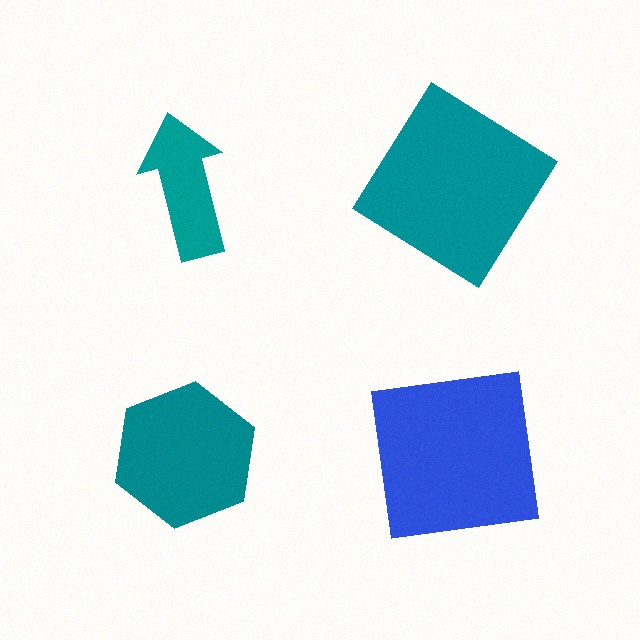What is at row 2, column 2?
A blue square.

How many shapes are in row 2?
2 shapes.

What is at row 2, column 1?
A teal hexagon.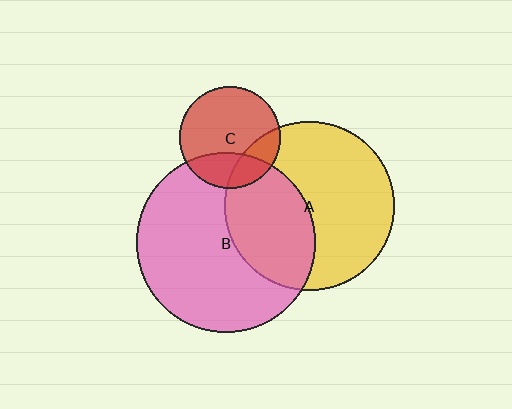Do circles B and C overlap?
Yes.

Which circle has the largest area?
Circle B (pink).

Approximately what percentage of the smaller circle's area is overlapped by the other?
Approximately 25%.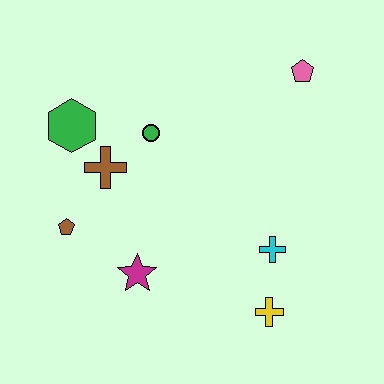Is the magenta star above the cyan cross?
No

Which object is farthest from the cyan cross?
The green hexagon is farthest from the cyan cross.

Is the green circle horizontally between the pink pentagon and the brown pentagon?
Yes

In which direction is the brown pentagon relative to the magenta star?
The brown pentagon is to the left of the magenta star.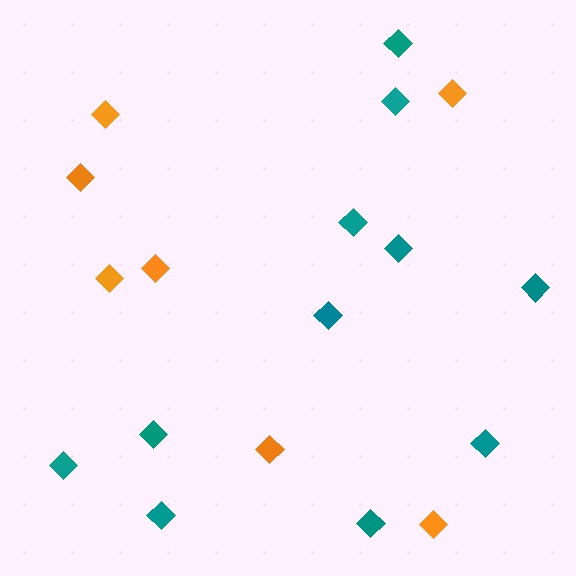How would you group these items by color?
There are 2 groups: one group of teal diamonds (11) and one group of orange diamonds (7).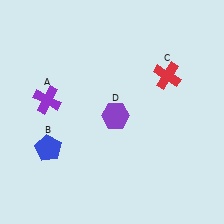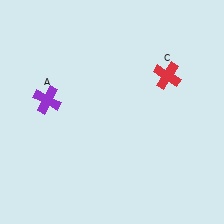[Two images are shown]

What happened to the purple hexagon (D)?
The purple hexagon (D) was removed in Image 2. It was in the bottom-right area of Image 1.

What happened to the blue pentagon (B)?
The blue pentagon (B) was removed in Image 2. It was in the bottom-left area of Image 1.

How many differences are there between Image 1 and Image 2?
There are 2 differences between the two images.